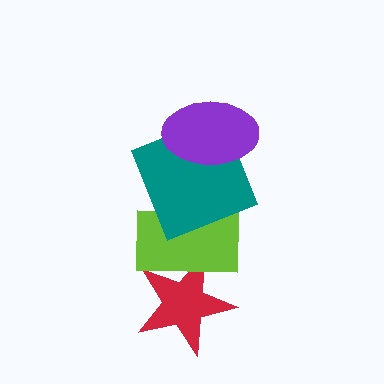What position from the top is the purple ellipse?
The purple ellipse is 1st from the top.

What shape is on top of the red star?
The lime rectangle is on top of the red star.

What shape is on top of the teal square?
The purple ellipse is on top of the teal square.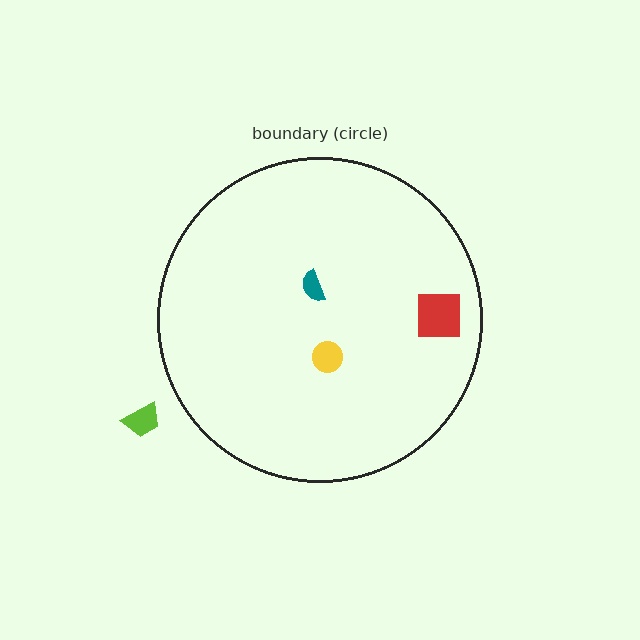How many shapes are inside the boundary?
3 inside, 1 outside.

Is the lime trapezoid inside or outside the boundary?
Outside.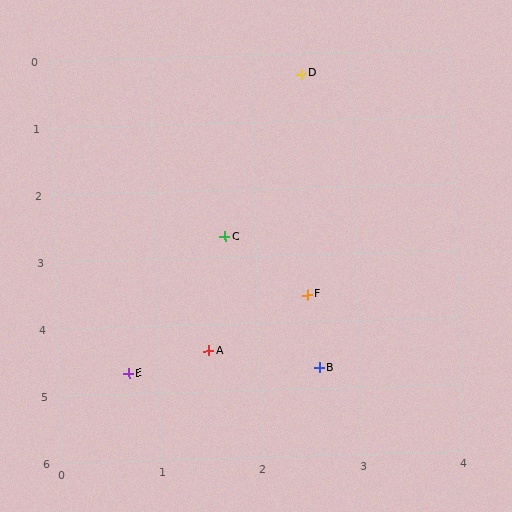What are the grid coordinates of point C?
Point C is at approximately (1.7, 2.7).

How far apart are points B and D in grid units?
Points B and D are about 4.4 grid units apart.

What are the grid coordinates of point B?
Point B is at approximately (2.6, 4.7).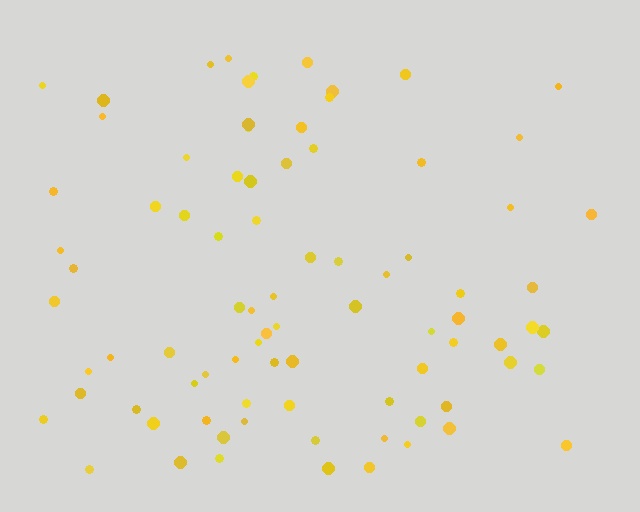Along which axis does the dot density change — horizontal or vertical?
Vertical.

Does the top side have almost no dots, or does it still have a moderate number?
Still a moderate number, just noticeably fewer than the bottom.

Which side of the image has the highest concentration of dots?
The bottom.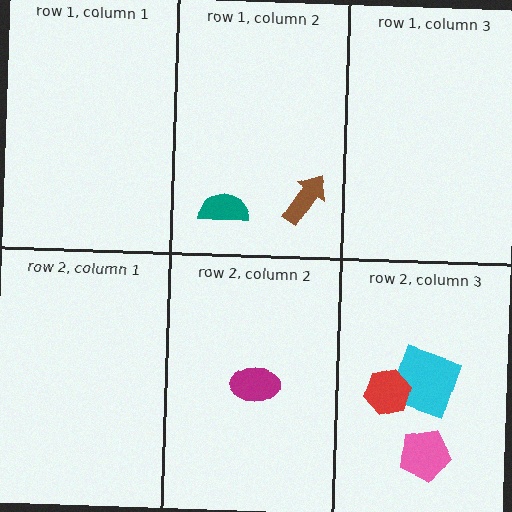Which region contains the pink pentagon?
The row 2, column 3 region.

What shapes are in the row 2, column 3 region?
The cyan square, the red hexagon, the pink pentagon.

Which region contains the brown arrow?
The row 1, column 2 region.